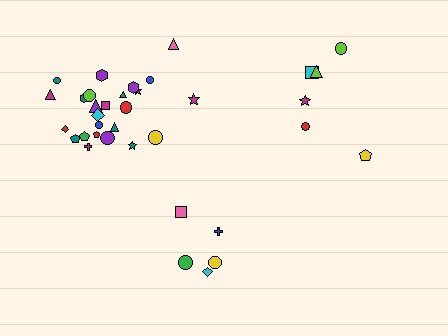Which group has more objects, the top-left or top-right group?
The top-left group.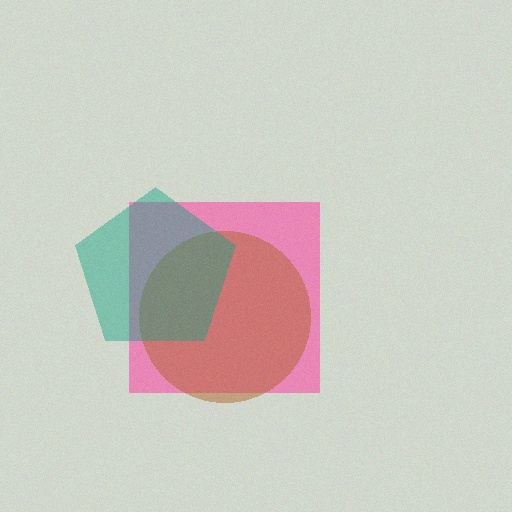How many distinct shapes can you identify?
There are 3 distinct shapes: a pink square, a brown circle, a teal pentagon.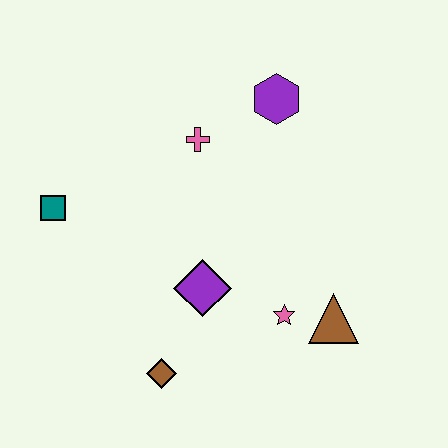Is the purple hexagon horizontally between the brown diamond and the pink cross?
No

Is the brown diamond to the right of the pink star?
No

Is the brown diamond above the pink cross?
No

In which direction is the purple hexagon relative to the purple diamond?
The purple hexagon is above the purple diamond.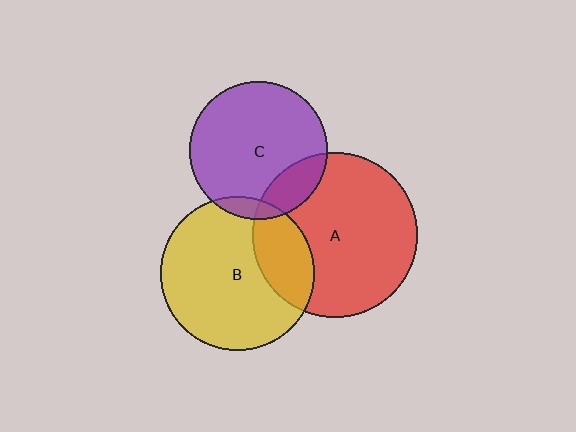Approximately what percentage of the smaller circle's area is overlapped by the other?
Approximately 15%.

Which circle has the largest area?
Circle A (red).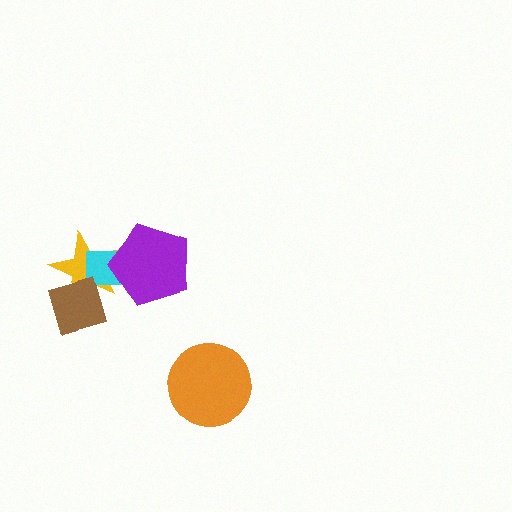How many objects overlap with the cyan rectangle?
3 objects overlap with the cyan rectangle.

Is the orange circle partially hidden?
No, no other shape covers it.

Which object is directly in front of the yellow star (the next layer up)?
The cyan rectangle is directly in front of the yellow star.